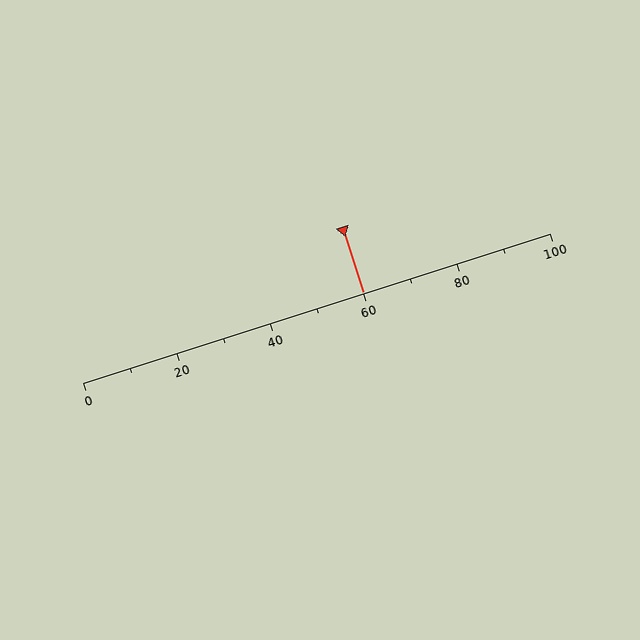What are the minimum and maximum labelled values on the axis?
The axis runs from 0 to 100.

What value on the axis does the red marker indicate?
The marker indicates approximately 60.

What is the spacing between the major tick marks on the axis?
The major ticks are spaced 20 apart.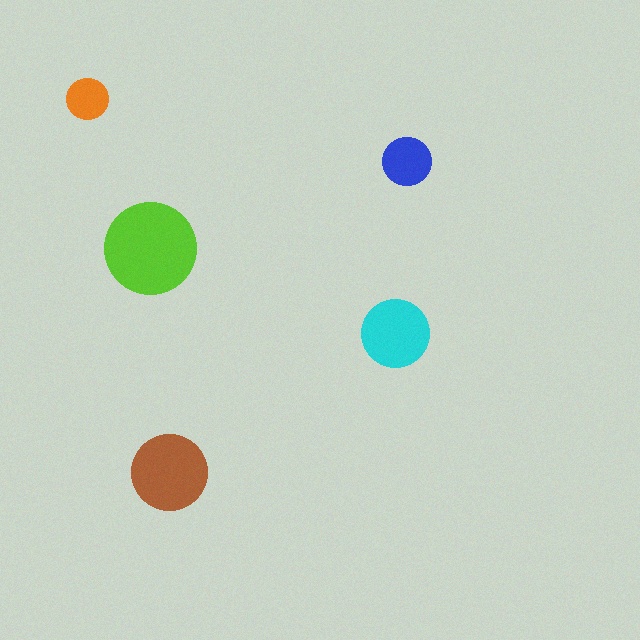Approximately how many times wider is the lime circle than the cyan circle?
About 1.5 times wider.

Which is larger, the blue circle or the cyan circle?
The cyan one.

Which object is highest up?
The orange circle is topmost.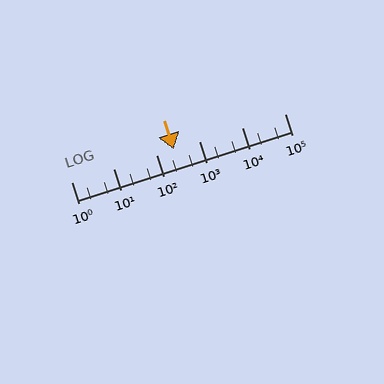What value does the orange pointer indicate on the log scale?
The pointer indicates approximately 250.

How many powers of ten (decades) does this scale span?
The scale spans 5 decades, from 1 to 100000.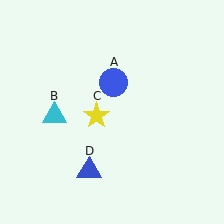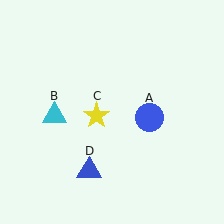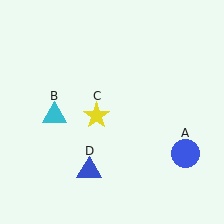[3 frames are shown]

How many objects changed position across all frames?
1 object changed position: blue circle (object A).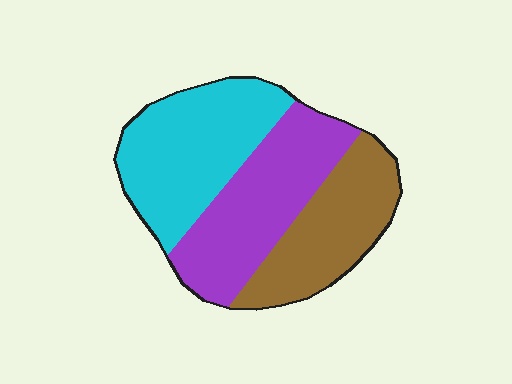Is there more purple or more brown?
Purple.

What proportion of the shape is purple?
Purple covers roughly 35% of the shape.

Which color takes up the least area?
Brown, at roughly 30%.